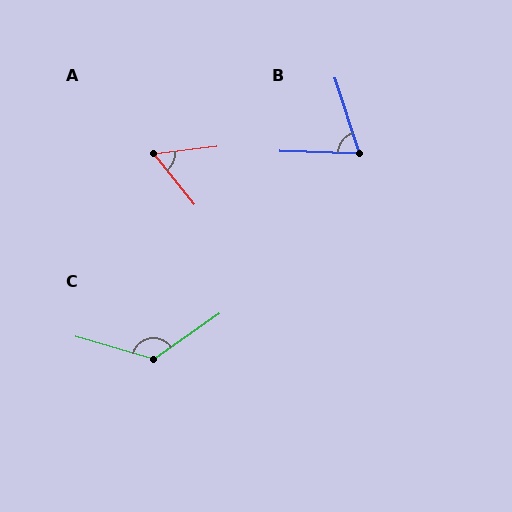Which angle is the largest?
C, at approximately 128 degrees.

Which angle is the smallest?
A, at approximately 58 degrees.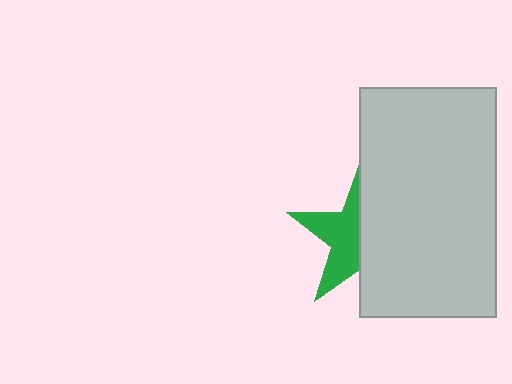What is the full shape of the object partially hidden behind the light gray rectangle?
The partially hidden object is a green star.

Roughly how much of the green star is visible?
About half of it is visible (roughly 47%).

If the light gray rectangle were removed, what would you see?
You would see the complete green star.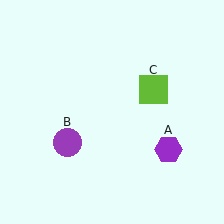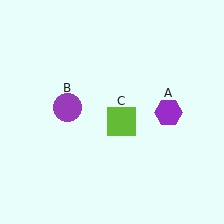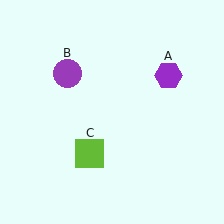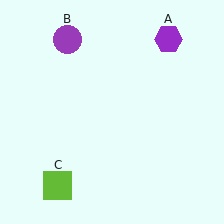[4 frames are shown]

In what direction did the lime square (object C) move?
The lime square (object C) moved down and to the left.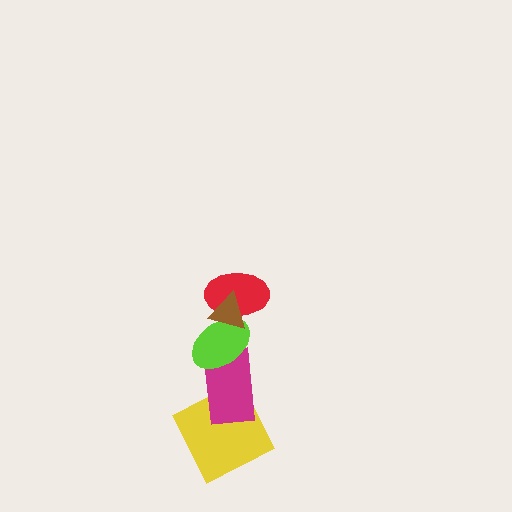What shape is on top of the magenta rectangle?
The lime ellipse is on top of the magenta rectangle.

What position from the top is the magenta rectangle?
The magenta rectangle is 4th from the top.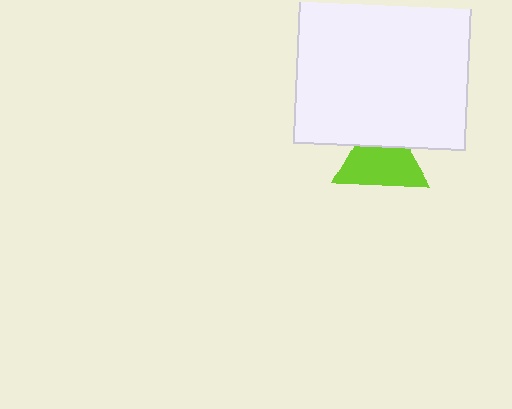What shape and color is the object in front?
The object in front is a white square.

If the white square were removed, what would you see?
You would see the complete lime triangle.